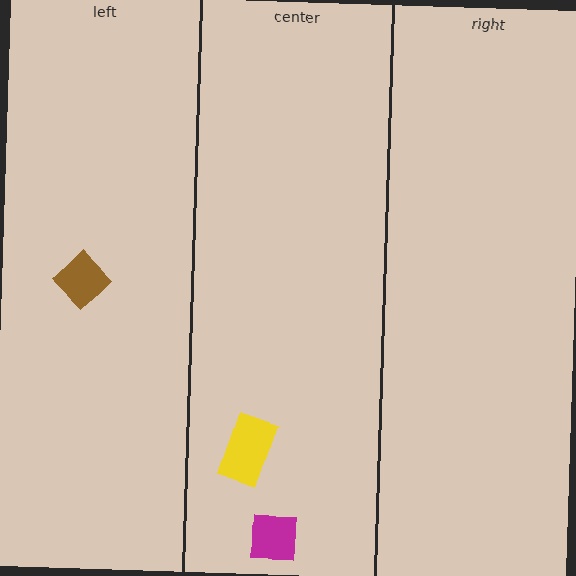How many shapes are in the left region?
1.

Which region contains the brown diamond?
The left region.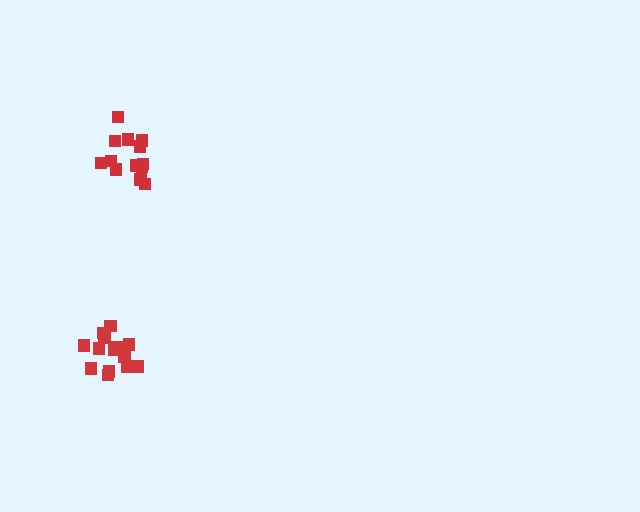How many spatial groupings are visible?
There are 2 spatial groupings.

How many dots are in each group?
Group 1: 15 dots, Group 2: 13 dots (28 total).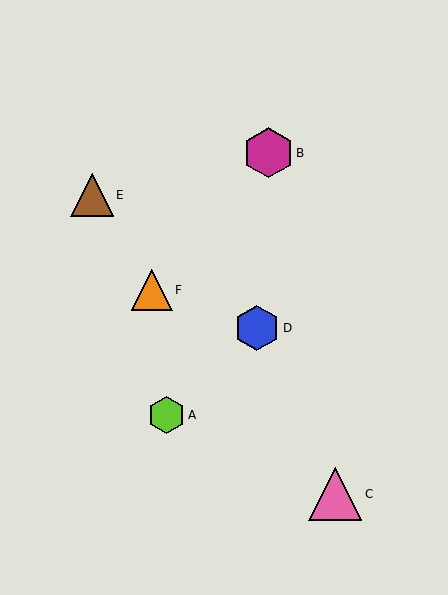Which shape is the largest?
The pink triangle (labeled C) is the largest.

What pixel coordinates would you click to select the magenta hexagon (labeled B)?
Click at (268, 153) to select the magenta hexagon B.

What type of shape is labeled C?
Shape C is a pink triangle.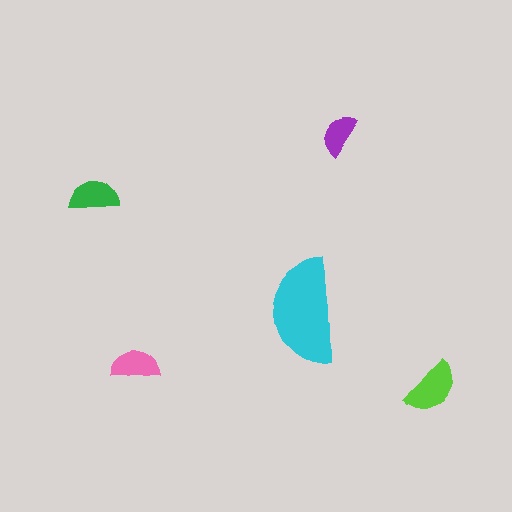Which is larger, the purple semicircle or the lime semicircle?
The lime one.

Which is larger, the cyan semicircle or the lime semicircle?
The cyan one.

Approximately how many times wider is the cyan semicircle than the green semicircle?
About 2 times wider.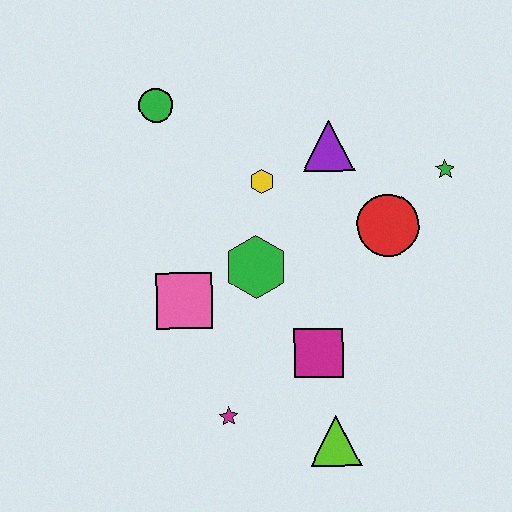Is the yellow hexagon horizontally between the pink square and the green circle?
No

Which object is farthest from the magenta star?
The green star is farthest from the magenta star.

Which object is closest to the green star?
The red circle is closest to the green star.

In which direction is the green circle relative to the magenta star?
The green circle is above the magenta star.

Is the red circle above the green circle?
No